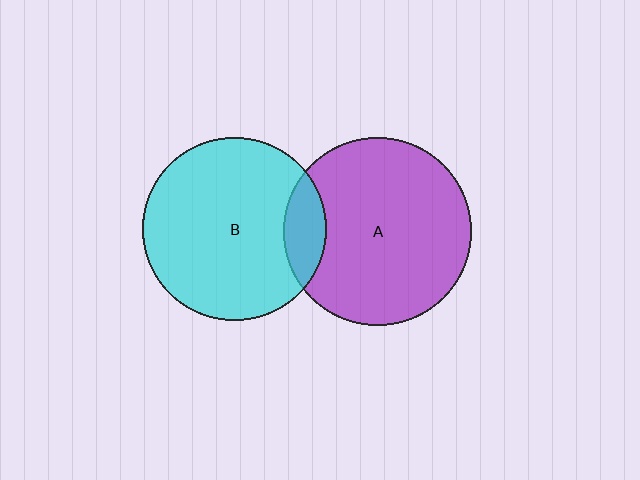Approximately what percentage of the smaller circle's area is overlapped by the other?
Approximately 15%.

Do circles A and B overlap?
Yes.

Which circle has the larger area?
Circle A (purple).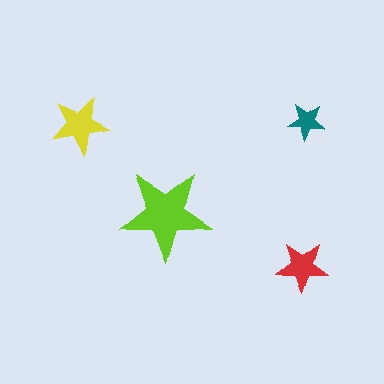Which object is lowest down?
The red star is bottommost.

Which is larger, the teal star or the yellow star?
The yellow one.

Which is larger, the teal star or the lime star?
The lime one.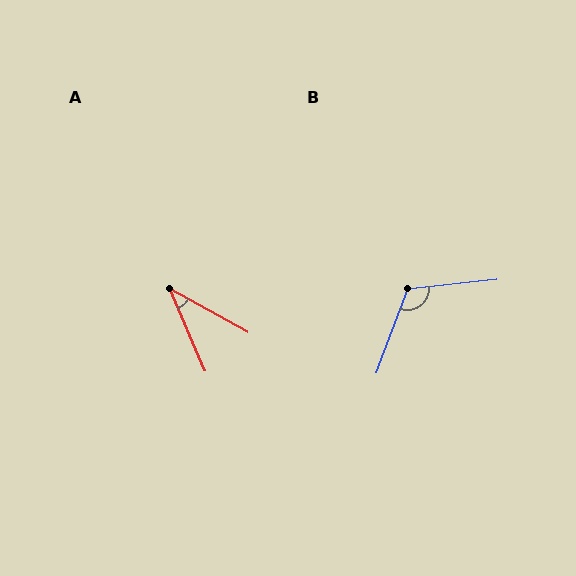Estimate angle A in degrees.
Approximately 37 degrees.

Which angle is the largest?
B, at approximately 116 degrees.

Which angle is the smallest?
A, at approximately 37 degrees.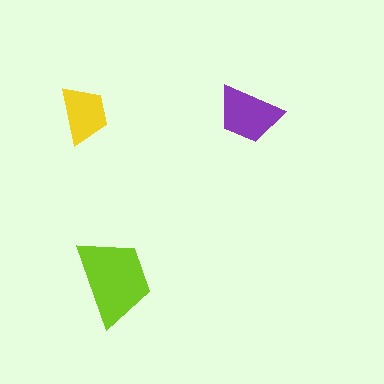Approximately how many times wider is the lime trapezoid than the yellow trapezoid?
About 1.5 times wider.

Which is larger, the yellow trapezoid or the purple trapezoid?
The purple one.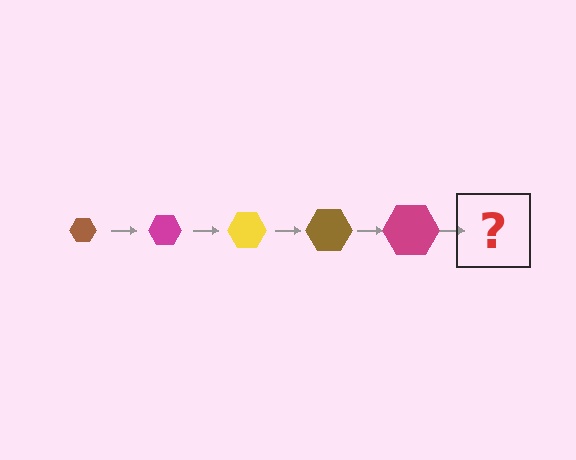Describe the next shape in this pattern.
It should be a yellow hexagon, larger than the previous one.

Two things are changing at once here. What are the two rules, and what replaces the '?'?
The two rules are that the hexagon grows larger each step and the color cycles through brown, magenta, and yellow. The '?' should be a yellow hexagon, larger than the previous one.